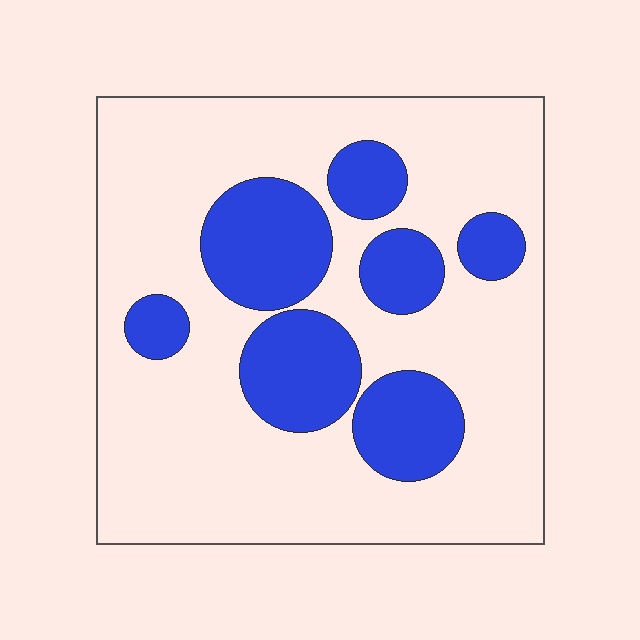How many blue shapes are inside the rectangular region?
7.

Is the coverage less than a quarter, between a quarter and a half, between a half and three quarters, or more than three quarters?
Between a quarter and a half.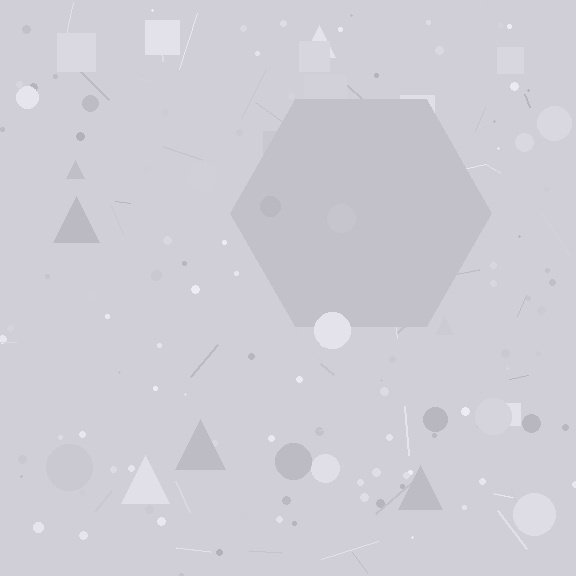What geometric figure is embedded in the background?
A hexagon is embedded in the background.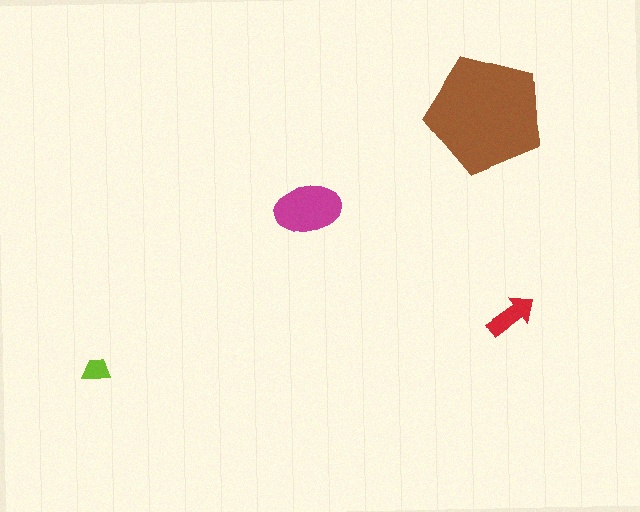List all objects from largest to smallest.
The brown pentagon, the magenta ellipse, the red arrow, the lime trapezoid.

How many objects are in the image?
There are 4 objects in the image.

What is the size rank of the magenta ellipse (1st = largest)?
2nd.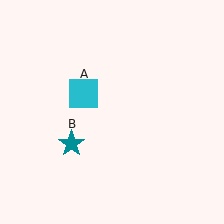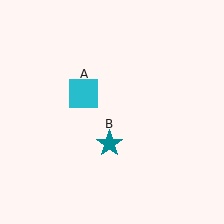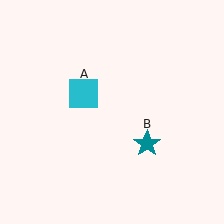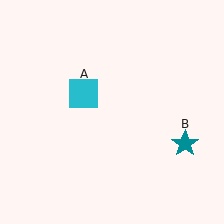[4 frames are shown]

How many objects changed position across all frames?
1 object changed position: teal star (object B).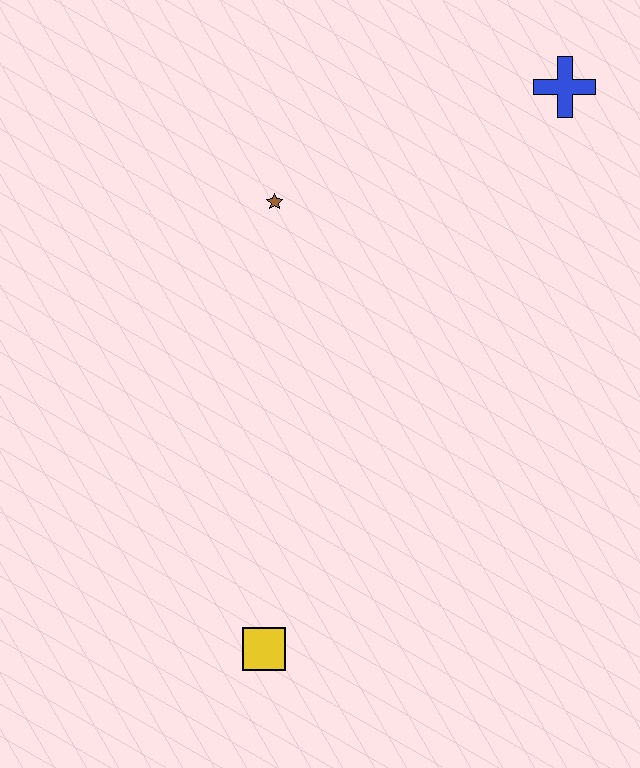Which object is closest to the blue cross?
The brown star is closest to the blue cross.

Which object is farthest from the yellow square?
The blue cross is farthest from the yellow square.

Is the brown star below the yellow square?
No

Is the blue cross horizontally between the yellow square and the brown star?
No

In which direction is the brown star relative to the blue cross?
The brown star is to the left of the blue cross.